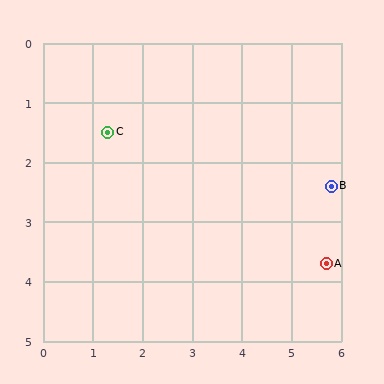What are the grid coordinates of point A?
Point A is at approximately (5.7, 3.7).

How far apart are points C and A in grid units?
Points C and A are about 4.9 grid units apart.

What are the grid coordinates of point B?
Point B is at approximately (5.8, 2.4).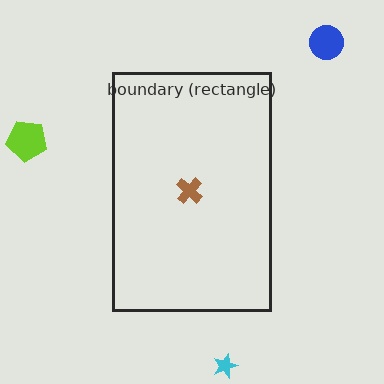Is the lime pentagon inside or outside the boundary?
Outside.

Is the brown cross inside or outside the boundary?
Inside.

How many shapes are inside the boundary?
1 inside, 3 outside.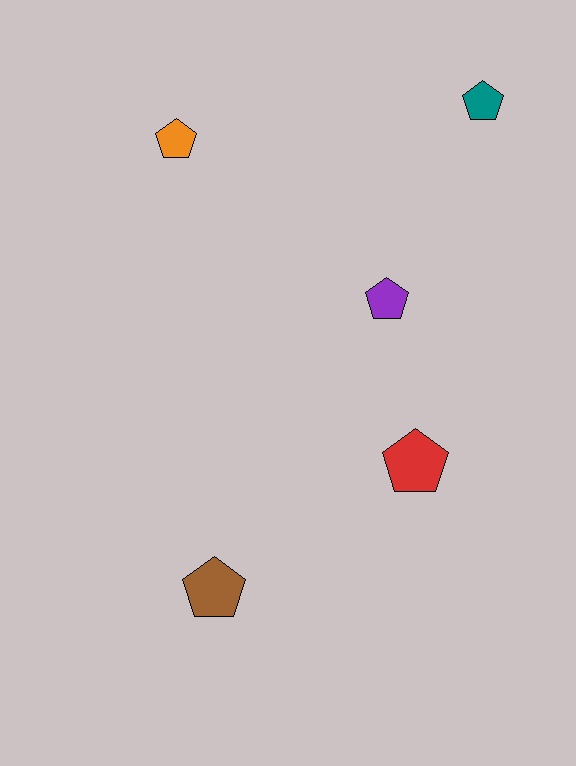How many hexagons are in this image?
There are no hexagons.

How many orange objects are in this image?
There is 1 orange object.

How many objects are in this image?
There are 5 objects.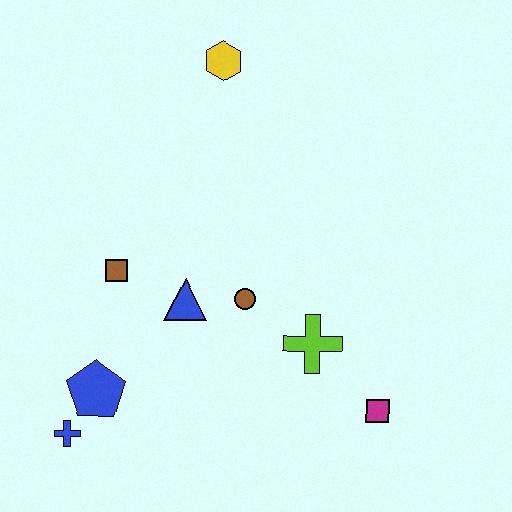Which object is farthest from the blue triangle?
The yellow hexagon is farthest from the blue triangle.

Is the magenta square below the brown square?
Yes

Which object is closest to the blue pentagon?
The blue cross is closest to the blue pentagon.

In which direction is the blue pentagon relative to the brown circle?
The blue pentagon is to the left of the brown circle.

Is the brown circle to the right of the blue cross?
Yes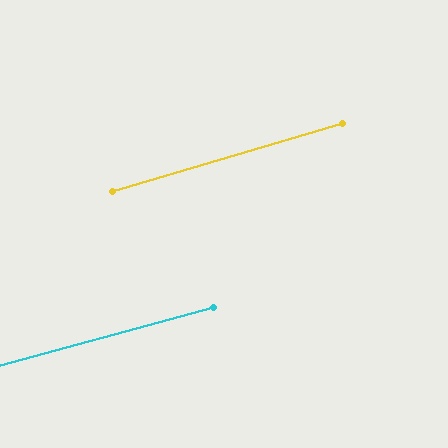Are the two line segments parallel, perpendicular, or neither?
Parallel — their directions differ by only 1.3°.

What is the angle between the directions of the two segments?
Approximately 1 degree.